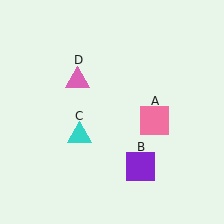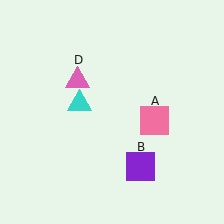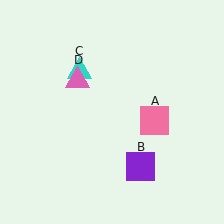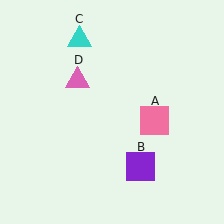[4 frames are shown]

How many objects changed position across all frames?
1 object changed position: cyan triangle (object C).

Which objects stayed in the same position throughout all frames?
Pink square (object A) and purple square (object B) and pink triangle (object D) remained stationary.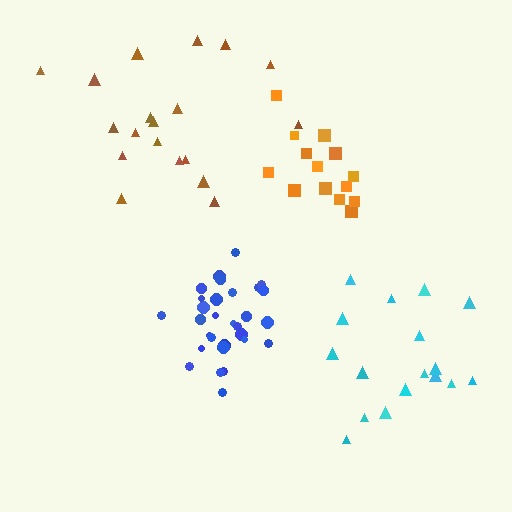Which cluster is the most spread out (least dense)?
Brown.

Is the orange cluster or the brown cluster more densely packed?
Orange.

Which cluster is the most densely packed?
Blue.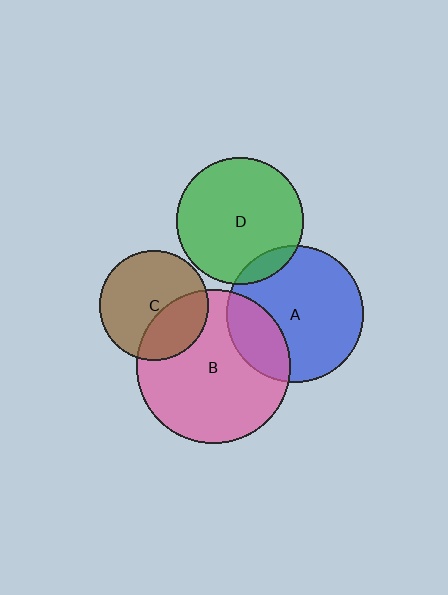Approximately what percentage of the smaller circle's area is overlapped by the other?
Approximately 10%.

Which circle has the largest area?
Circle B (pink).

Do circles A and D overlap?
Yes.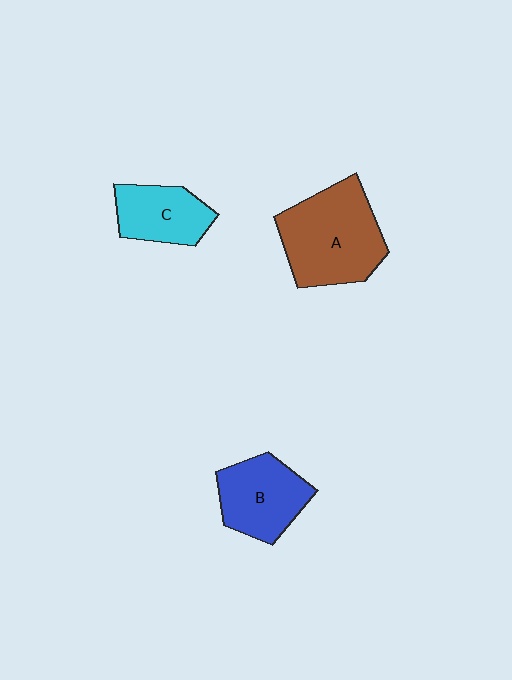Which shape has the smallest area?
Shape C (cyan).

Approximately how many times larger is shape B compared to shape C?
Approximately 1.2 times.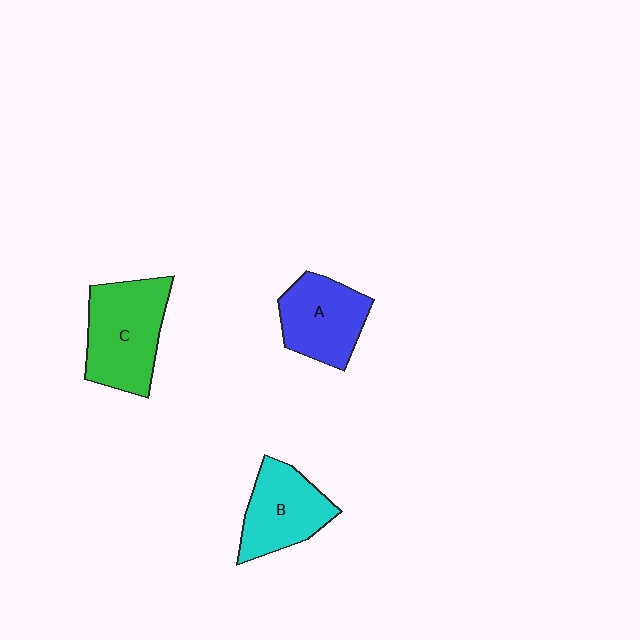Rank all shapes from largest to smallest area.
From largest to smallest: C (green), A (blue), B (cyan).